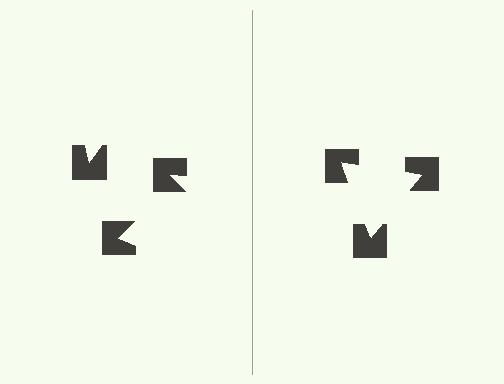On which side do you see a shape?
An illusory triangle appears on the right side. On the left side the wedge cuts are rotated, so no coherent shape forms.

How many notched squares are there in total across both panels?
6 — 3 on each side.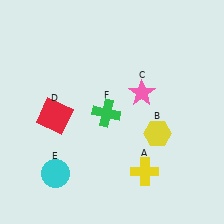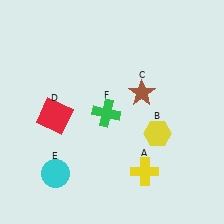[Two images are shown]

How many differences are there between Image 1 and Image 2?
There is 1 difference between the two images.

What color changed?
The star (C) changed from pink in Image 1 to brown in Image 2.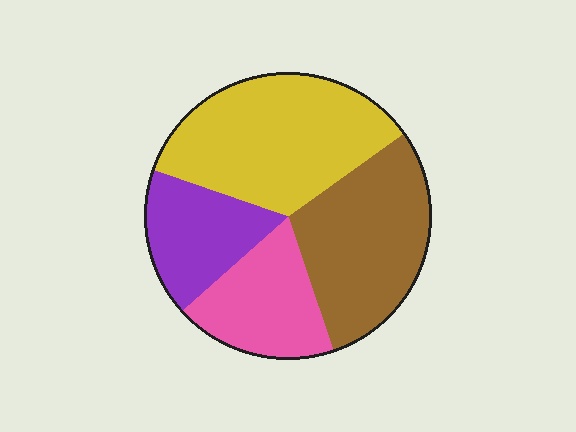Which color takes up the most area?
Yellow, at roughly 35%.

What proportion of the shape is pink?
Pink takes up about one fifth (1/5) of the shape.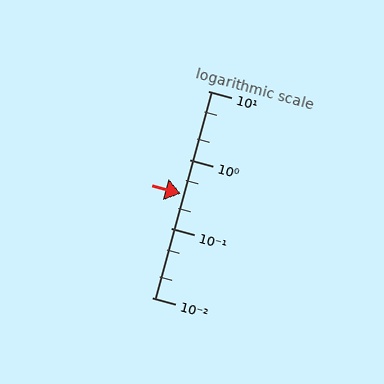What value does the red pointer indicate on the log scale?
The pointer indicates approximately 0.32.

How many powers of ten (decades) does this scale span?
The scale spans 3 decades, from 0.01 to 10.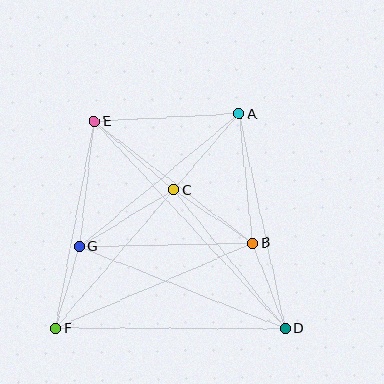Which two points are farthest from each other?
Points A and F are farthest from each other.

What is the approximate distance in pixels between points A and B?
The distance between A and B is approximately 130 pixels.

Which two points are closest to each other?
Points F and G are closest to each other.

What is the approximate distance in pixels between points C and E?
The distance between C and E is approximately 105 pixels.